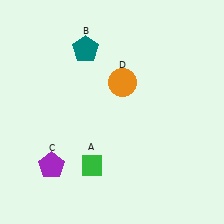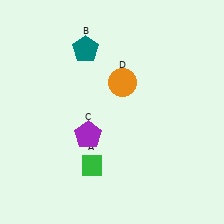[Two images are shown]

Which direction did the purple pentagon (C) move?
The purple pentagon (C) moved right.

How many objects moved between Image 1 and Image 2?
1 object moved between the two images.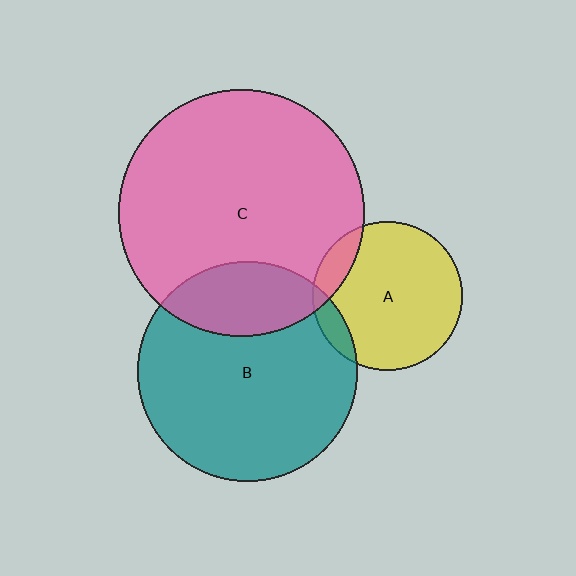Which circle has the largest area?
Circle C (pink).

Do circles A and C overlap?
Yes.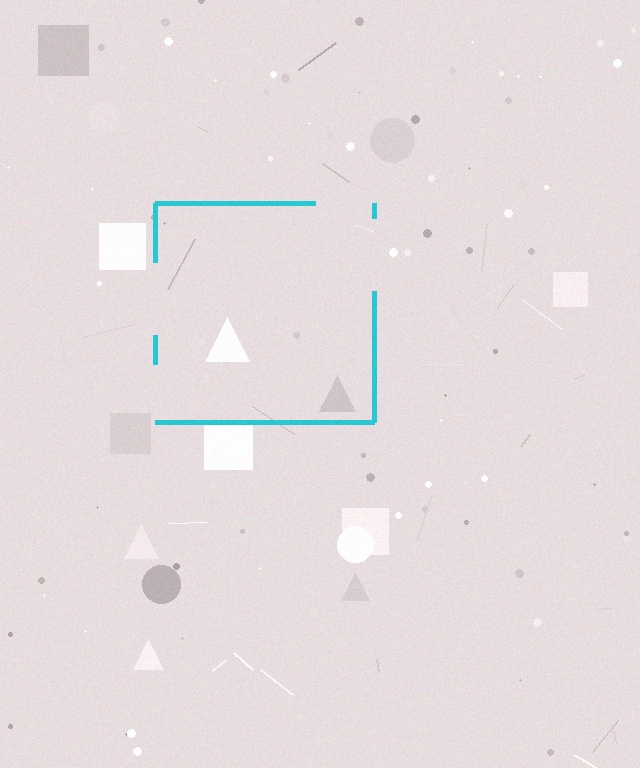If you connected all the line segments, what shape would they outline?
They would outline a square.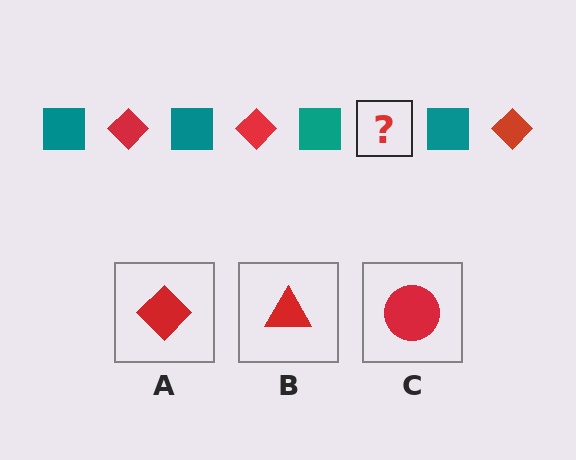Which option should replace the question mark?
Option A.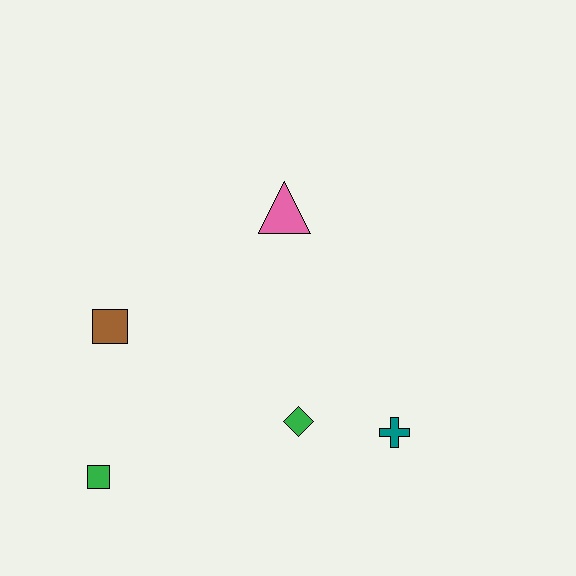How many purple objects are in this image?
There are no purple objects.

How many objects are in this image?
There are 5 objects.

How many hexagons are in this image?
There are no hexagons.